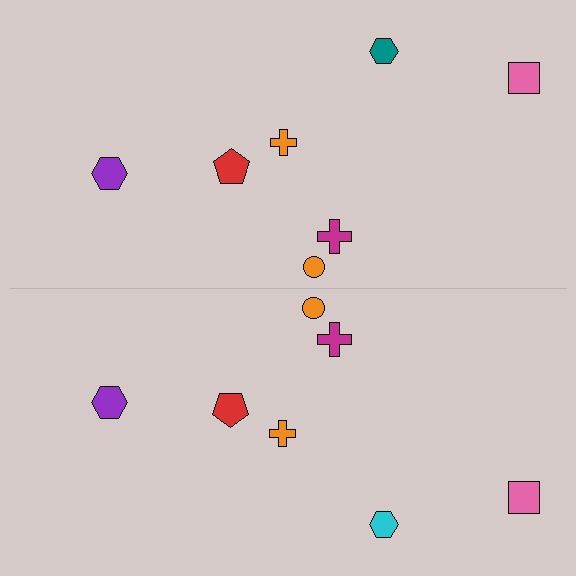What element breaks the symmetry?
The cyan hexagon on the bottom side breaks the symmetry — its mirror counterpart is teal.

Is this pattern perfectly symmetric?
No, the pattern is not perfectly symmetric. The cyan hexagon on the bottom side breaks the symmetry — its mirror counterpart is teal.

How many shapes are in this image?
There are 14 shapes in this image.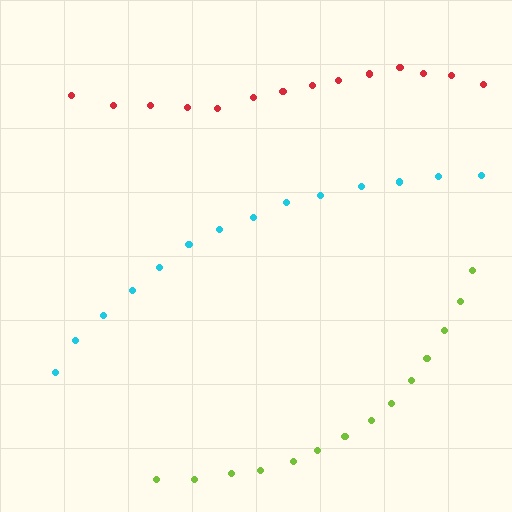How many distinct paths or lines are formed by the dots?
There are 3 distinct paths.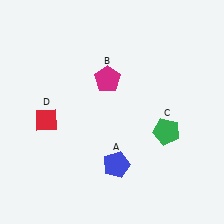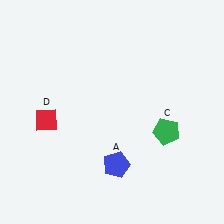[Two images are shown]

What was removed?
The magenta pentagon (B) was removed in Image 2.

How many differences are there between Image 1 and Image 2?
There is 1 difference between the two images.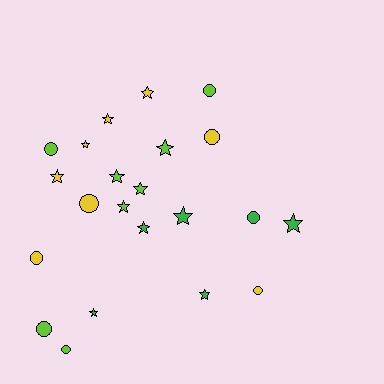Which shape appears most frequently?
Star, with 13 objects.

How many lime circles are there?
There are 4 lime circles.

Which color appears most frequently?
Yellow, with 8 objects.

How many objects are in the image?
There are 22 objects.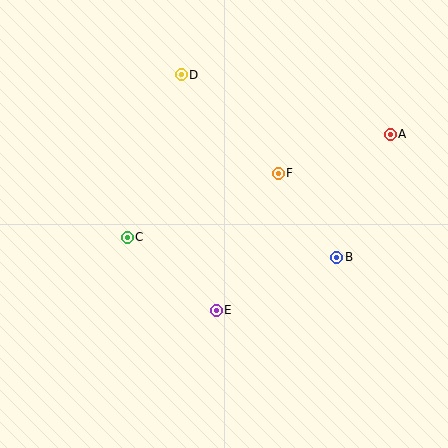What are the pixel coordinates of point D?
Point D is at (181, 75).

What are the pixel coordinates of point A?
Point A is at (390, 134).